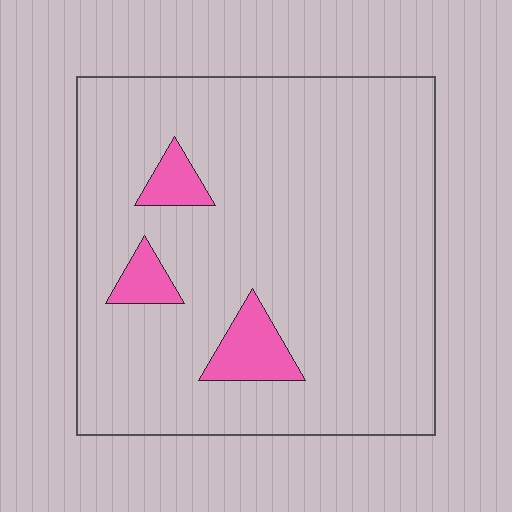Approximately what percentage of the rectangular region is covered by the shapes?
Approximately 10%.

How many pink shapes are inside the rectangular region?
3.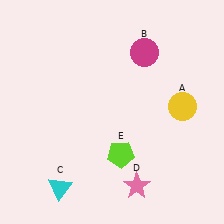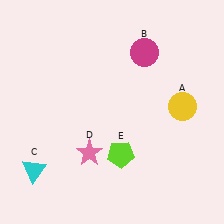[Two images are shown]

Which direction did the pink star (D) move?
The pink star (D) moved left.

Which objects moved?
The objects that moved are: the cyan triangle (C), the pink star (D).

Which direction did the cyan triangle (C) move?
The cyan triangle (C) moved left.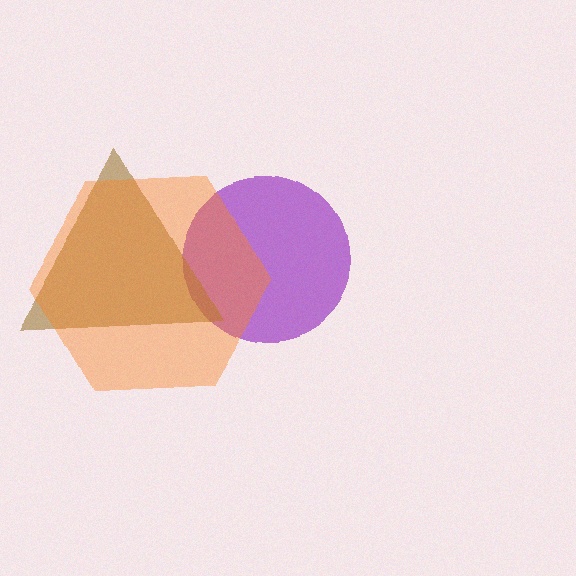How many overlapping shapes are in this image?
There are 3 overlapping shapes in the image.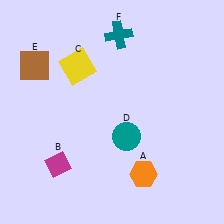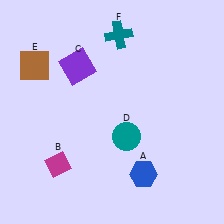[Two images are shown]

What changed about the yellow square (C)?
In Image 1, C is yellow. In Image 2, it changed to purple.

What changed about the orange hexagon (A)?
In Image 1, A is orange. In Image 2, it changed to blue.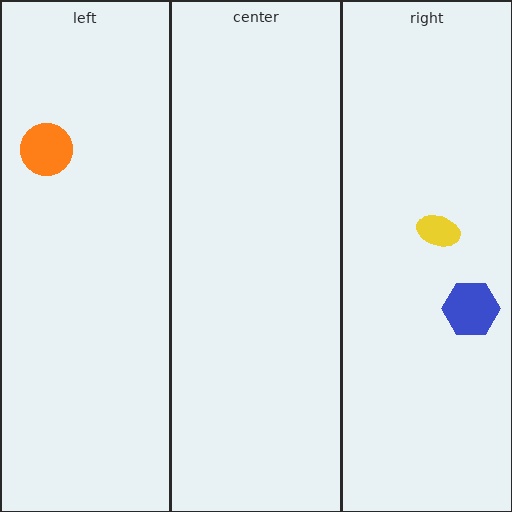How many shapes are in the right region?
2.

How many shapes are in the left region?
1.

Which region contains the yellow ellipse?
The right region.